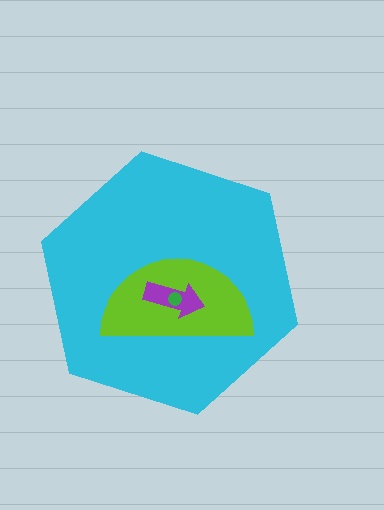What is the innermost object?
The green circle.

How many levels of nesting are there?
4.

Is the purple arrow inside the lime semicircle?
Yes.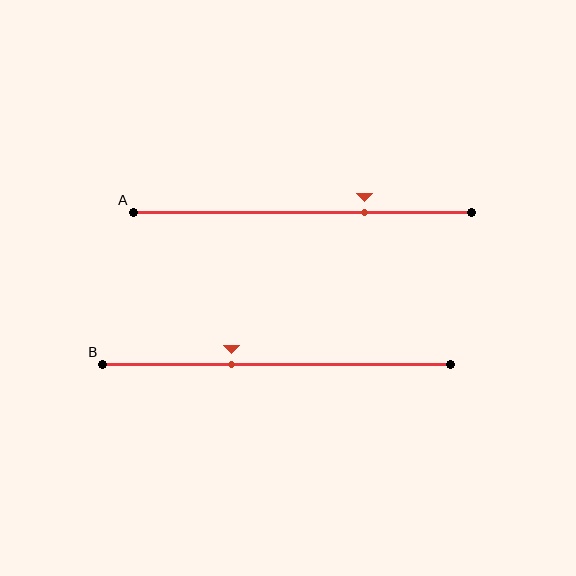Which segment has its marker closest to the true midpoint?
Segment B has its marker closest to the true midpoint.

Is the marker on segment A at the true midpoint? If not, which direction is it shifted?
No, the marker on segment A is shifted to the right by about 18% of the segment length.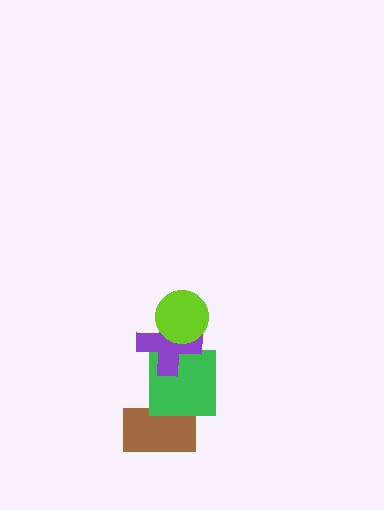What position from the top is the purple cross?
The purple cross is 2nd from the top.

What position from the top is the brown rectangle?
The brown rectangle is 4th from the top.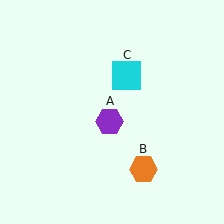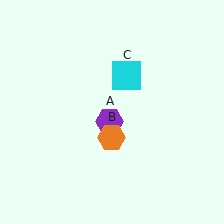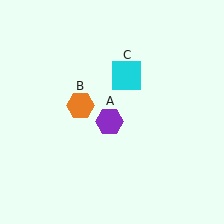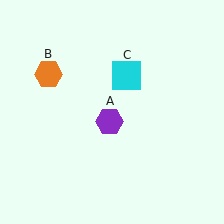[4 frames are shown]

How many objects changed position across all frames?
1 object changed position: orange hexagon (object B).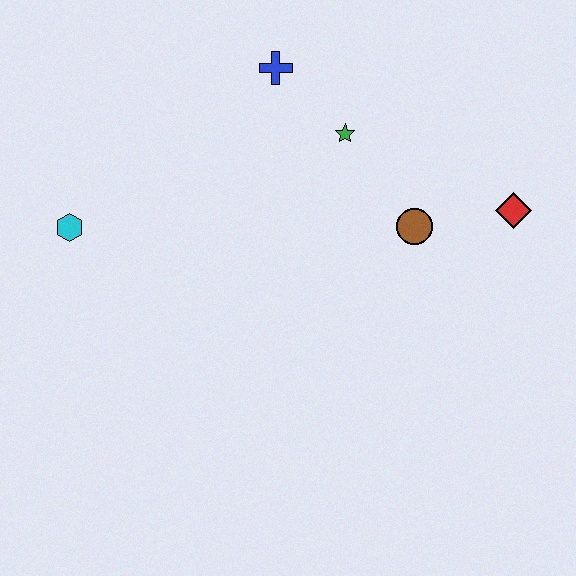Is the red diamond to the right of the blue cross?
Yes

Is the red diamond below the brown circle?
No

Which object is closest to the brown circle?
The red diamond is closest to the brown circle.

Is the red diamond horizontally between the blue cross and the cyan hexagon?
No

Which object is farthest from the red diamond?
The cyan hexagon is farthest from the red diamond.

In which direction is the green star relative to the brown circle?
The green star is above the brown circle.